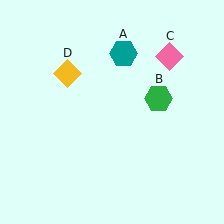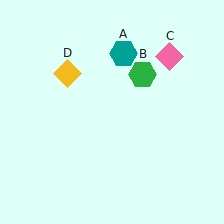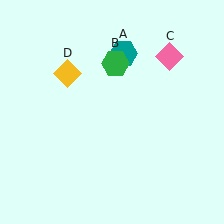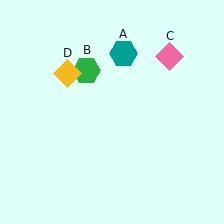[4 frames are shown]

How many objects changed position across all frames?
1 object changed position: green hexagon (object B).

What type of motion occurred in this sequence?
The green hexagon (object B) rotated counterclockwise around the center of the scene.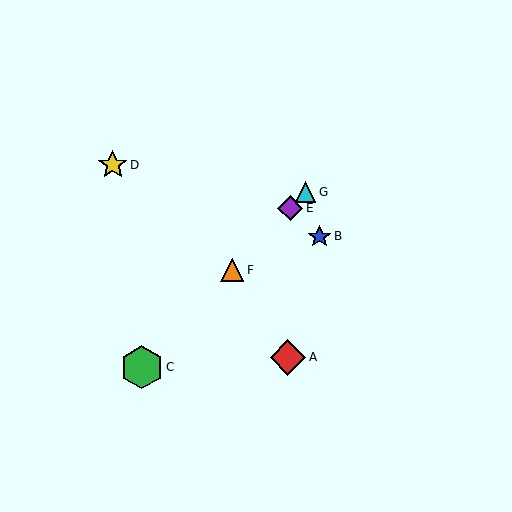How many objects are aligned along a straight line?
4 objects (C, E, F, G) are aligned along a straight line.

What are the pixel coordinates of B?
Object B is at (320, 236).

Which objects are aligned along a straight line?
Objects C, E, F, G are aligned along a straight line.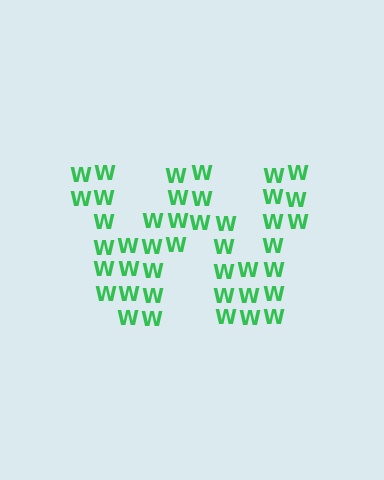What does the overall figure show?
The overall figure shows the letter W.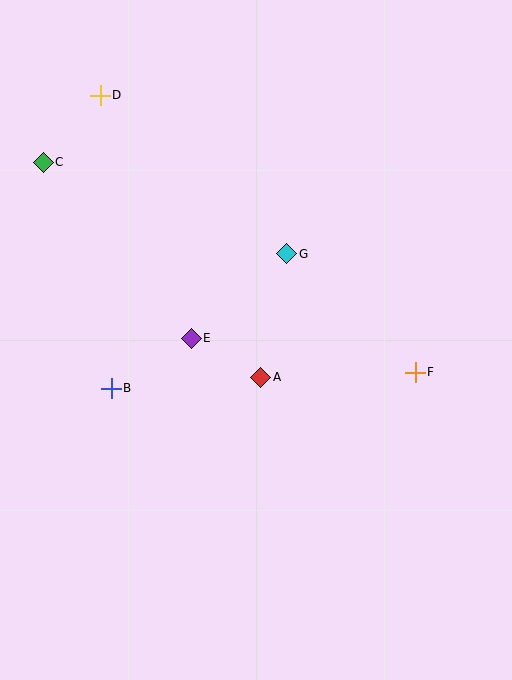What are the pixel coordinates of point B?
Point B is at (111, 388).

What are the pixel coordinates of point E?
Point E is at (191, 338).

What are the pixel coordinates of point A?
Point A is at (261, 377).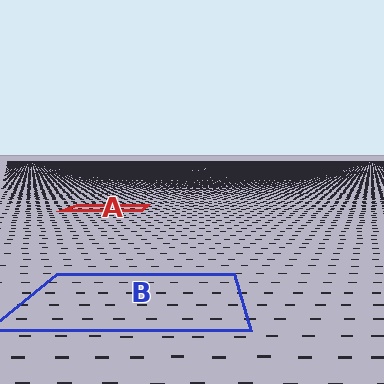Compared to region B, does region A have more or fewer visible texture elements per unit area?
Region A has more texture elements per unit area — they are packed more densely because it is farther away.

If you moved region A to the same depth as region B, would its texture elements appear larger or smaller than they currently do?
They would appear larger. At a closer depth, the same texture elements are projected at a bigger on-screen size.